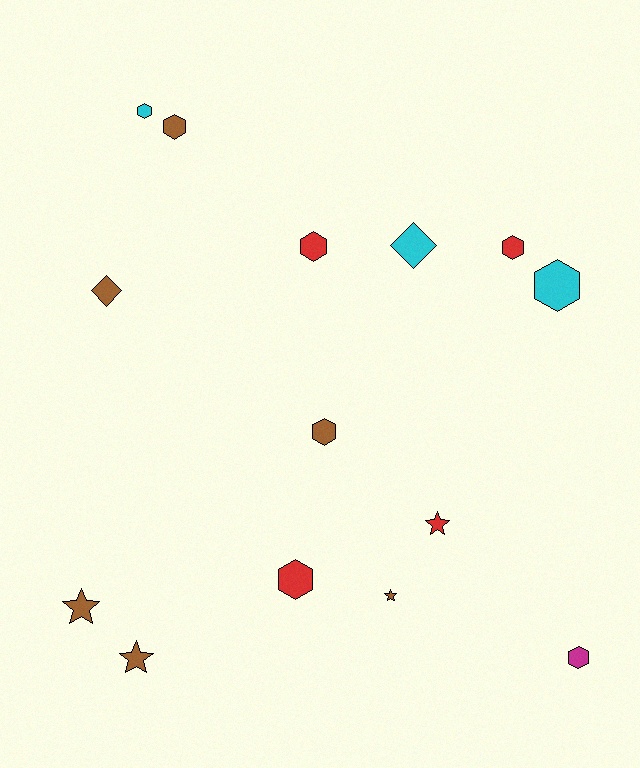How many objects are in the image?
There are 14 objects.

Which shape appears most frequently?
Hexagon, with 8 objects.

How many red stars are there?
There is 1 red star.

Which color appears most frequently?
Brown, with 6 objects.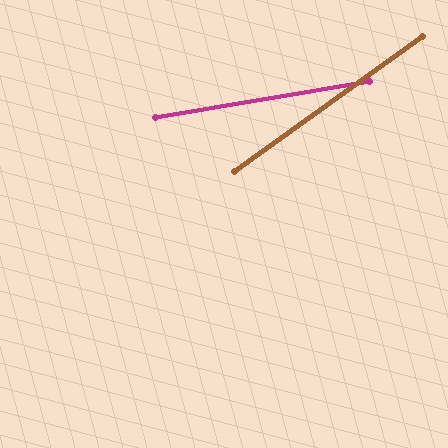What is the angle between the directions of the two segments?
Approximately 26 degrees.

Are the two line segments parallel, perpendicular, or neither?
Neither parallel nor perpendicular — they differ by about 26°.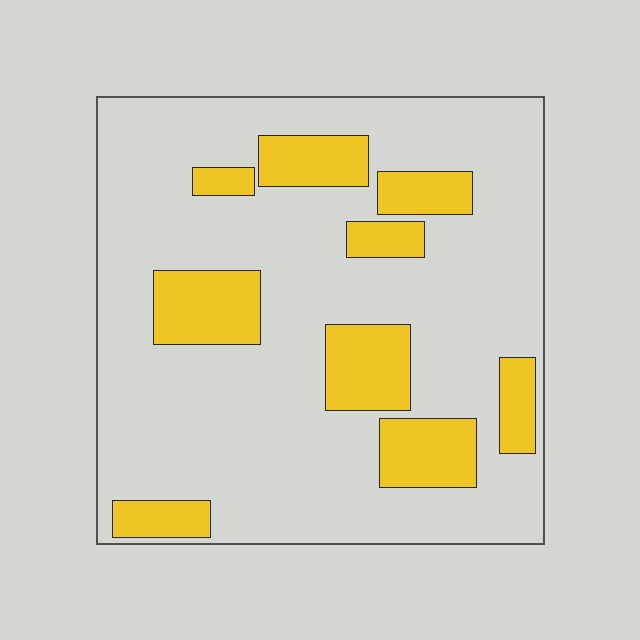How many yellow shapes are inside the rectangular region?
9.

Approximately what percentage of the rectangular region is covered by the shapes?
Approximately 20%.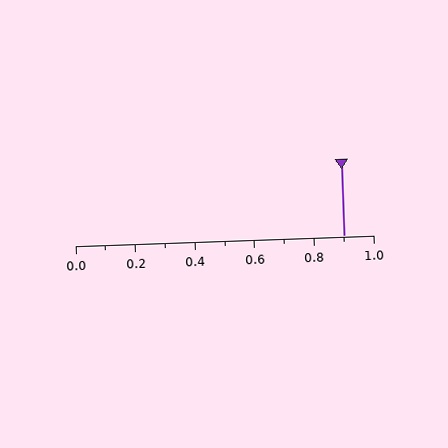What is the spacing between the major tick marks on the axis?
The major ticks are spaced 0.2 apart.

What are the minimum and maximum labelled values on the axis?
The axis runs from 0.0 to 1.0.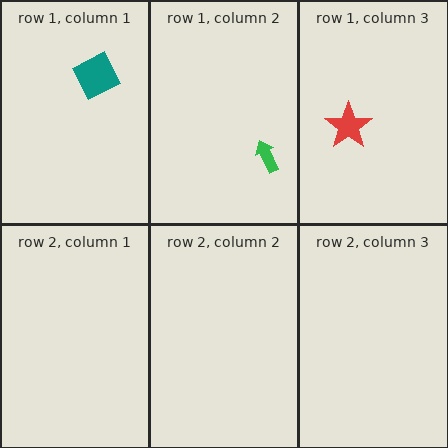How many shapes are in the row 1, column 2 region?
1.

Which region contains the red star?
The row 1, column 3 region.